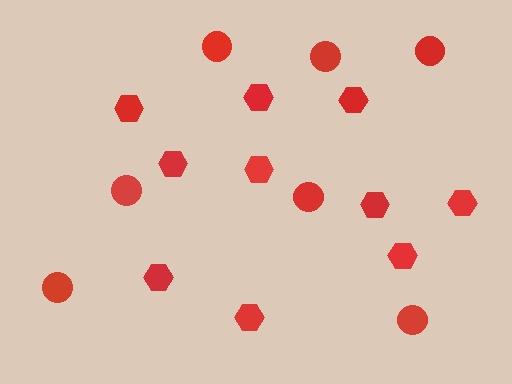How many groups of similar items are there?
There are 2 groups: one group of circles (7) and one group of hexagons (10).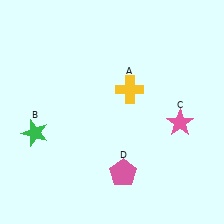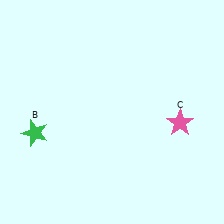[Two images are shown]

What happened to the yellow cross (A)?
The yellow cross (A) was removed in Image 2. It was in the top-right area of Image 1.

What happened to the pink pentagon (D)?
The pink pentagon (D) was removed in Image 2. It was in the bottom-right area of Image 1.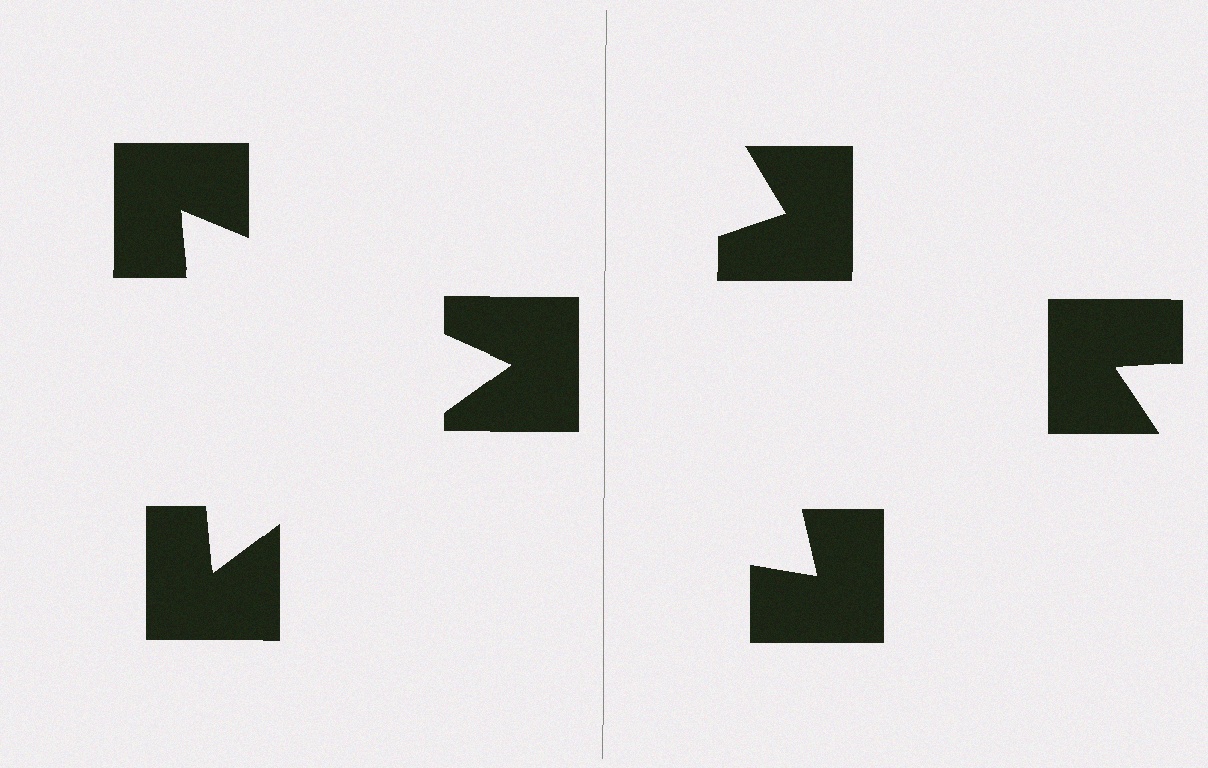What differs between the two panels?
The notched squares are positioned identically on both sides; only the wedge orientations differ. On the left they align to a triangle; on the right they are misaligned.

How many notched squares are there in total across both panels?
6 — 3 on each side.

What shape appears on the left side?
An illusory triangle.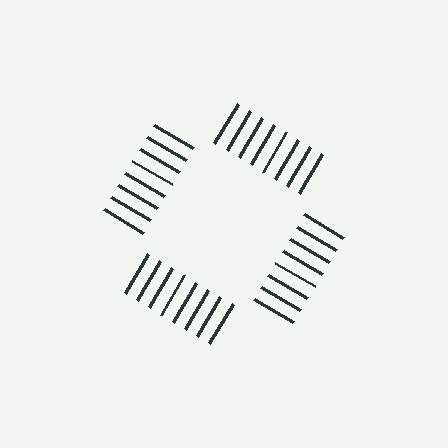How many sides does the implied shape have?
4 sides — the line-ends trace a square.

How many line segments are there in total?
32 — 8 along each of the 4 edges.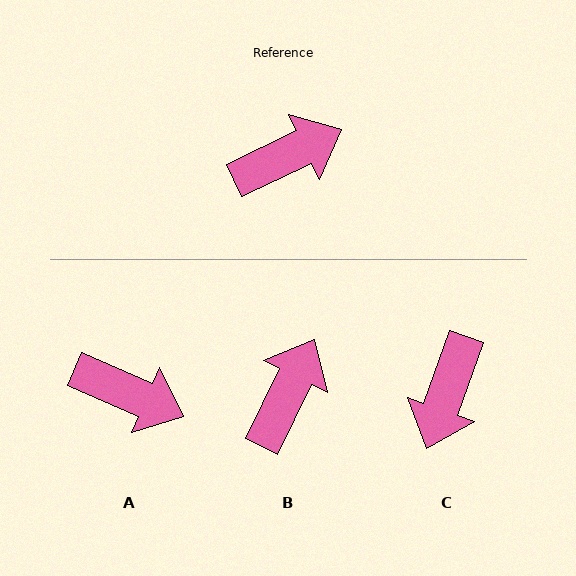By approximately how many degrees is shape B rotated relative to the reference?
Approximately 38 degrees counter-clockwise.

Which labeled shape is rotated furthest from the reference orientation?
C, about 135 degrees away.